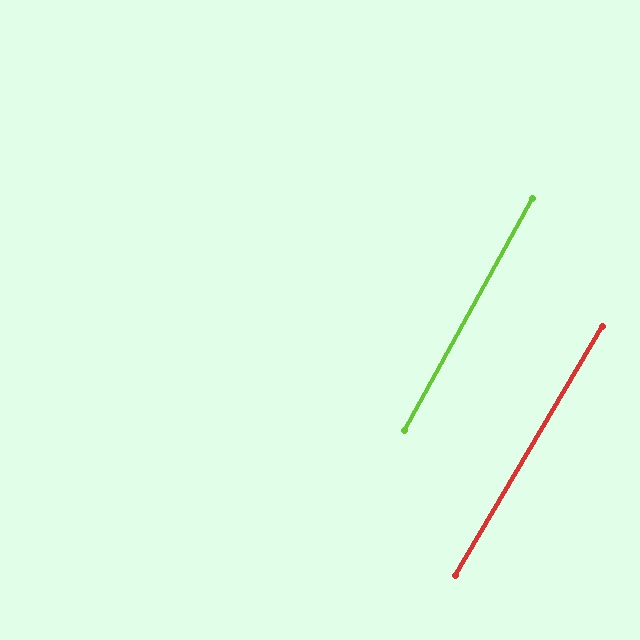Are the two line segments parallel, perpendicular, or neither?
Parallel — their directions differ by only 1.7°.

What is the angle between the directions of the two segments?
Approximately 2 degrees.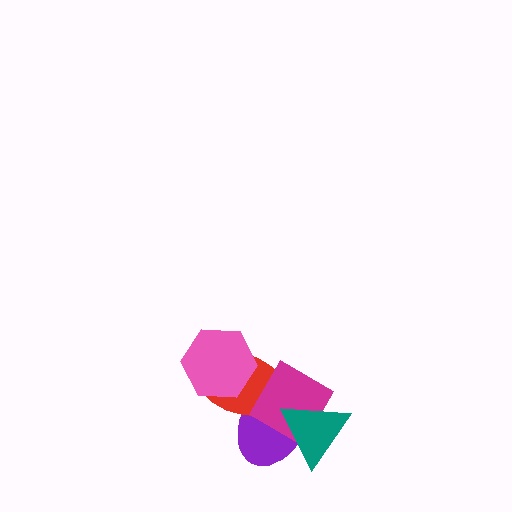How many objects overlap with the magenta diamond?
3 objects overlap with the magenta diamond.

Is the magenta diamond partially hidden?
Yes, it is partially covered by another shape.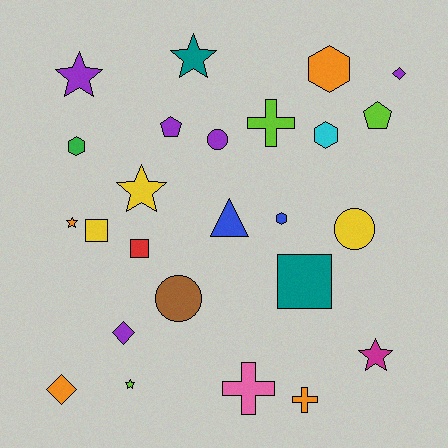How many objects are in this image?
There are 25 objects.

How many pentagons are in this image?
There are 2 pentagons.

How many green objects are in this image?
There is 1 green object.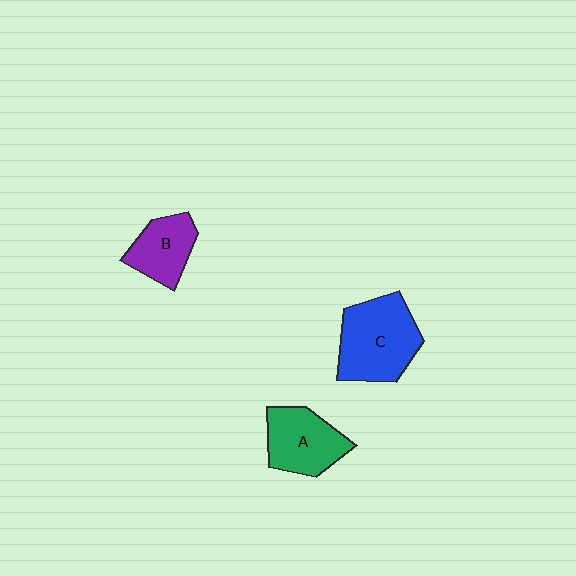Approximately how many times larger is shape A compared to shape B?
Approximately 1.2 times.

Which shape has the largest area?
Shape C (blue).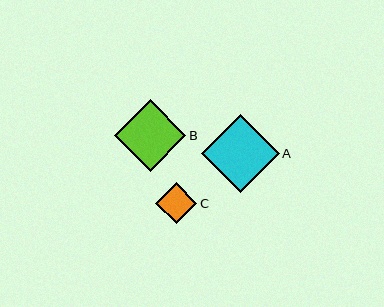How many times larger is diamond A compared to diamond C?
Diamond A is approximately 1.9 times the size of diamond C.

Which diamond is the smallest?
Diamond C is the smallest with a size of approximately 41 pixels.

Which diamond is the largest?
Diamond A is the largest with a size of approximately 78 pixels.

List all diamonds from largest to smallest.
From largest to smallest: A, B, C.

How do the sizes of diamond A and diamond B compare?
Diamond A and diamond B are approximately the same size.